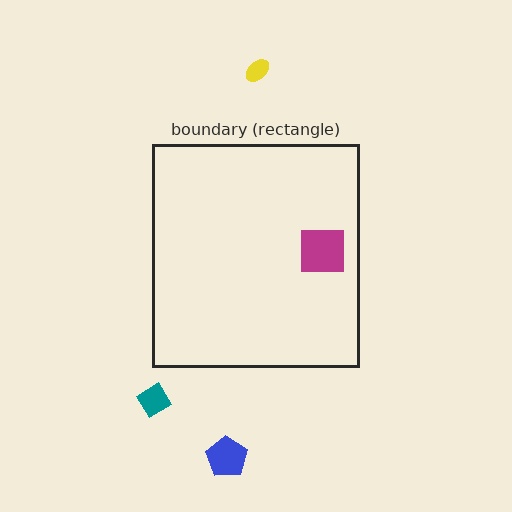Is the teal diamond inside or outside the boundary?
Outside.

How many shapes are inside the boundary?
1 inside, 3 outside.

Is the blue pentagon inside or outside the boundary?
Outside.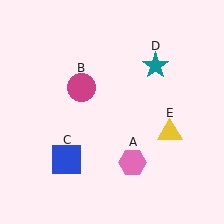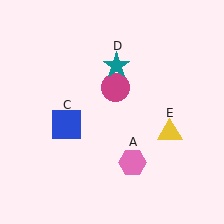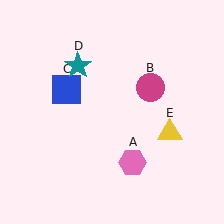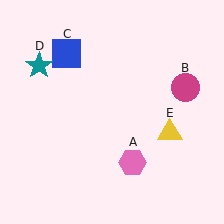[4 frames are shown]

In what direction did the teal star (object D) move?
The teal star (object D) moved left.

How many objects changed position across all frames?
3 objects changed position: magenta circle (object B), blue square (object C), teal star (object D).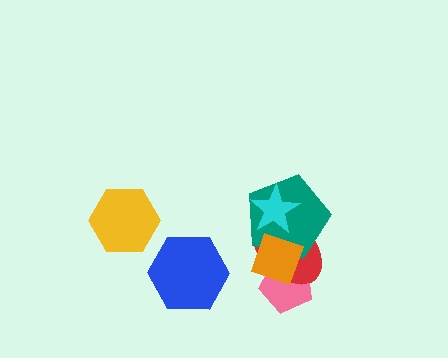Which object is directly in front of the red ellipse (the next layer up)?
The teal pentagon is directly in front of the red ellipse.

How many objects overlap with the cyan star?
3 objects overlap with the cyan star.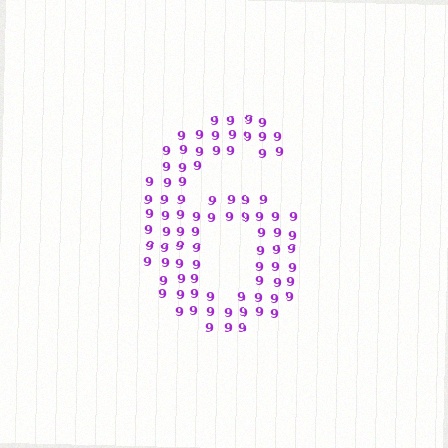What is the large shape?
The large shape is the digit 6.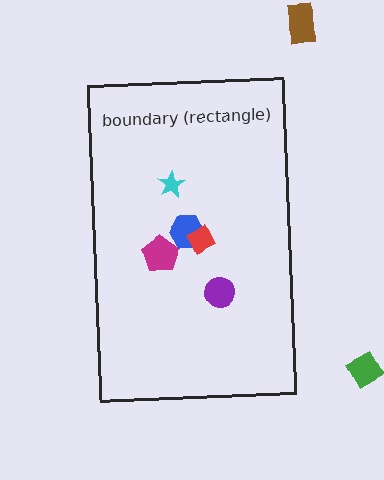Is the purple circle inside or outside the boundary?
Inside.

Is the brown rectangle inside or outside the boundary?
Outside.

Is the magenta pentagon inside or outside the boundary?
Inside.